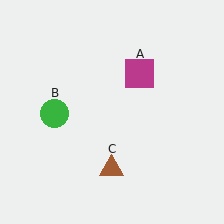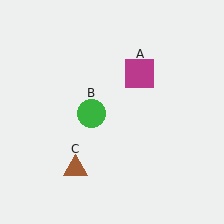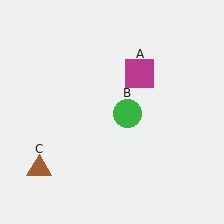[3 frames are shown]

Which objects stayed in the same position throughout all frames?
Magenta square (object A) remained stationary.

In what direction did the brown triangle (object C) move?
The brown triangle (object C) moved left.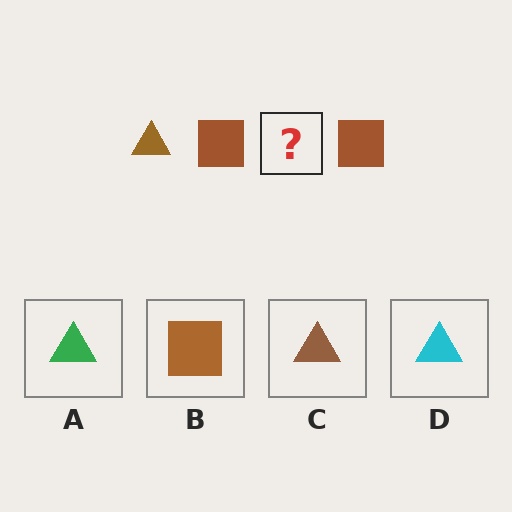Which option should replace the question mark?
Option C.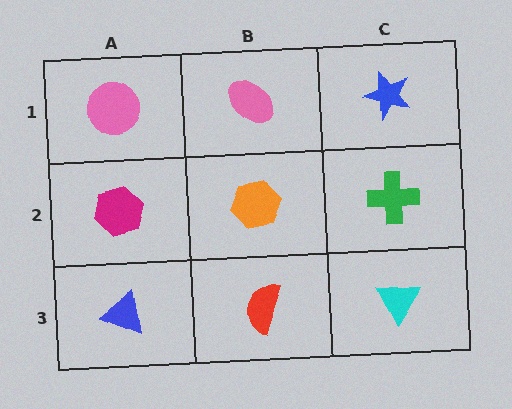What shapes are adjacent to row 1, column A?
A magenta hexagon (row 2, column A), a pink ellipse (row 1, column B).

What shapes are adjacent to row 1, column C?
A green cross (row 2, column C), a pink ellipse (row 1, column B).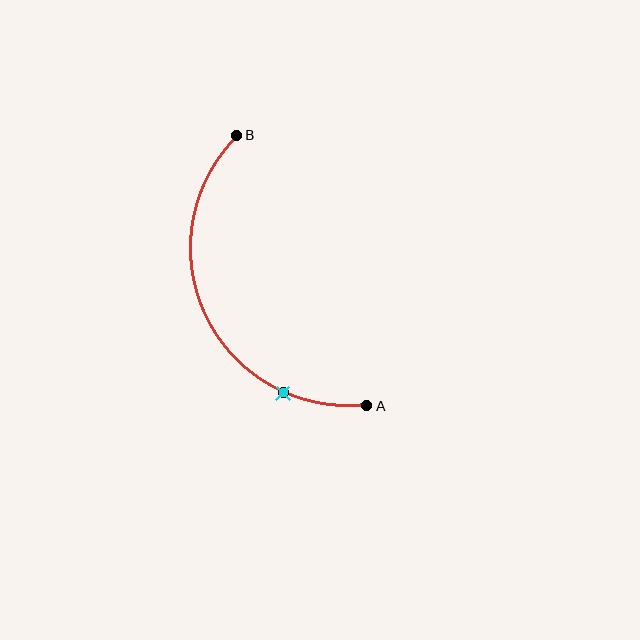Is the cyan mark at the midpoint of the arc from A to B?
No. The cyan mark lies on the arc but is closer to endpoint A. The arc midpoint would be at the point on the curve equidistant along the arc from both A and B.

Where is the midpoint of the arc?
The arc midpoint is the point on the curve farthest from the straight line joining A and B. It sits to the left of that line.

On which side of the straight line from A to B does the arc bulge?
The arc bulges to the left of the straight line connecting A and B.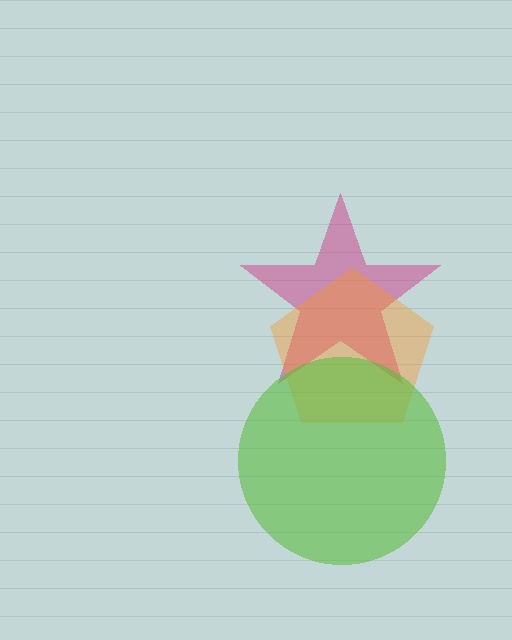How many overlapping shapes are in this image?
There are 3 overlapping shapes in the image.